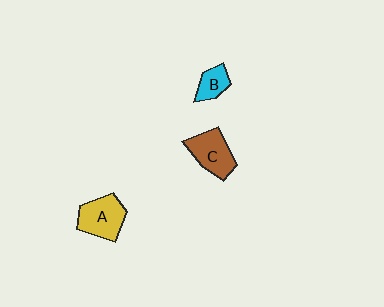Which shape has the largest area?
Shape A (yellow).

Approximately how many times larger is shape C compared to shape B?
Approximately 1.8 times.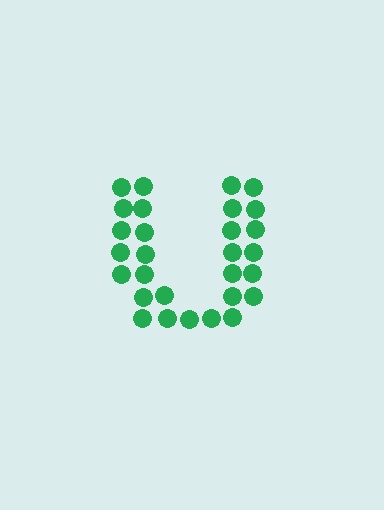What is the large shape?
The large shape is the letter U.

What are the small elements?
The small elements are circles.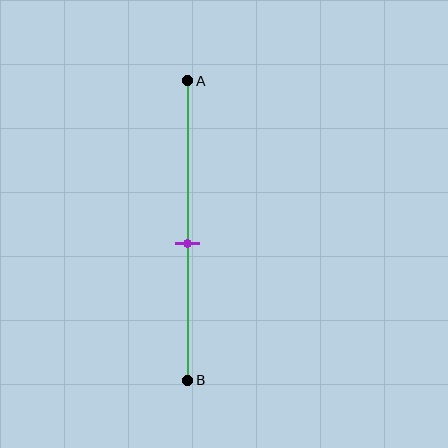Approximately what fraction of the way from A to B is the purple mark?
The purple mark is approximately 55% of the way from A to B.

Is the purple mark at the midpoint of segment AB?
No, the mark is at about 55% from A, not at the 50% midpoint.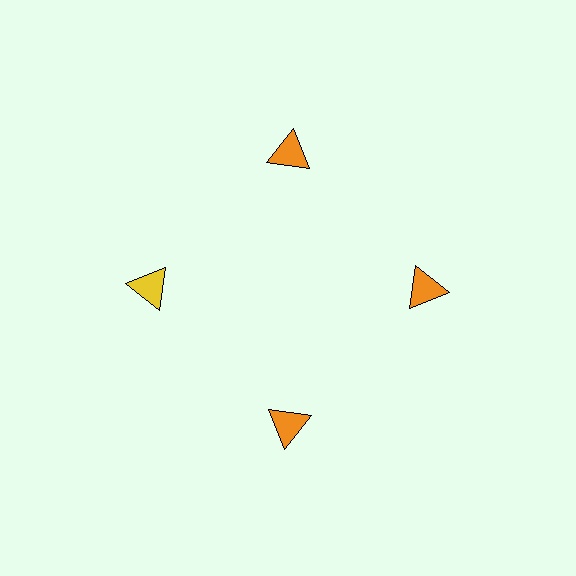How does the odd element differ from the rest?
It has a different color: yellow instead of orange.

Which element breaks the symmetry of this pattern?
The yellow triangle at roughly the 9 o'clock position breaks the symmetry. All other shapes are orange triangles.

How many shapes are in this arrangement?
There are 4 shapes arranged in a ring pattern.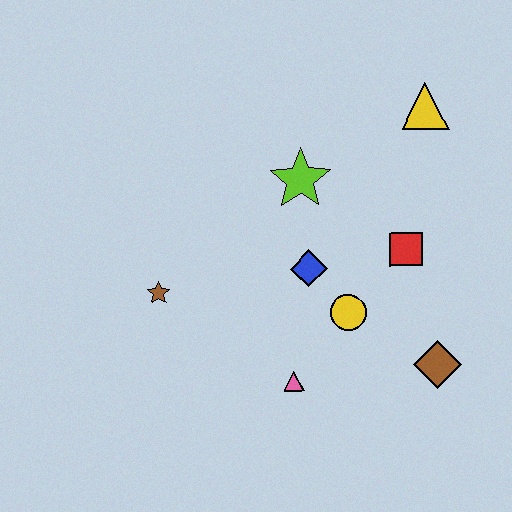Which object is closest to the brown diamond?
The yellow circle is closest to the brown diamond.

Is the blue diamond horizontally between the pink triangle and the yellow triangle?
Yes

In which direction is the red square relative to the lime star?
The red square is to the right of the lime star.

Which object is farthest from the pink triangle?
The yellow triangle is farthest from the pink triangle.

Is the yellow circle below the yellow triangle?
Yes